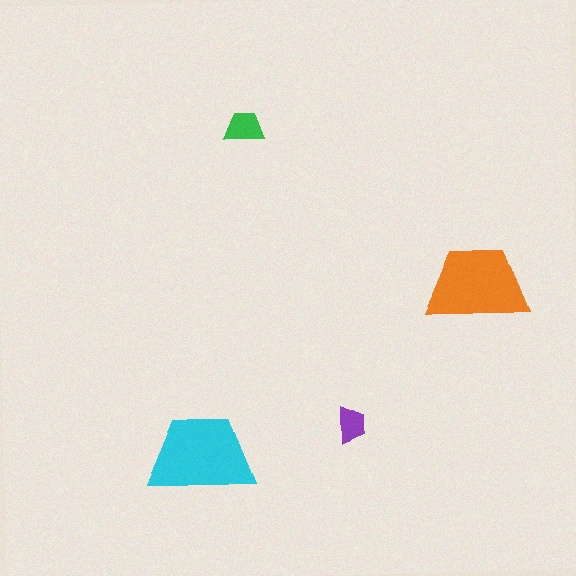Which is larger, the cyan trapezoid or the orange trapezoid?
The cyan one.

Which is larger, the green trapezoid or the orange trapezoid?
The orange one.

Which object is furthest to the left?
The cyan trapezoid is leftmost.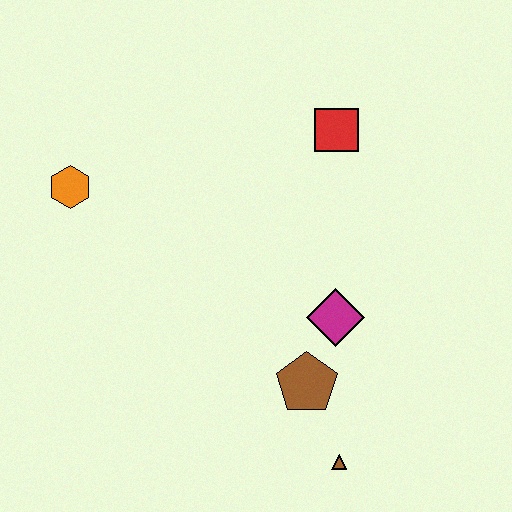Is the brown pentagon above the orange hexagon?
No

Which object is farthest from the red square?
The brown triangle is farthest from the red square.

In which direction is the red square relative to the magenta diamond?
The red square is above the magenta diamond.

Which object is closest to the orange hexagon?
The red square is closest to the orange hexagon.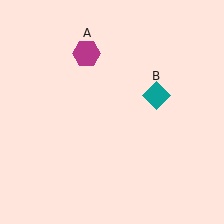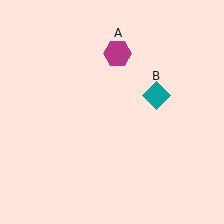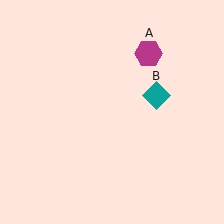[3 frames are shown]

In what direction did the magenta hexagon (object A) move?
The magenta hexagon (object A) moved right.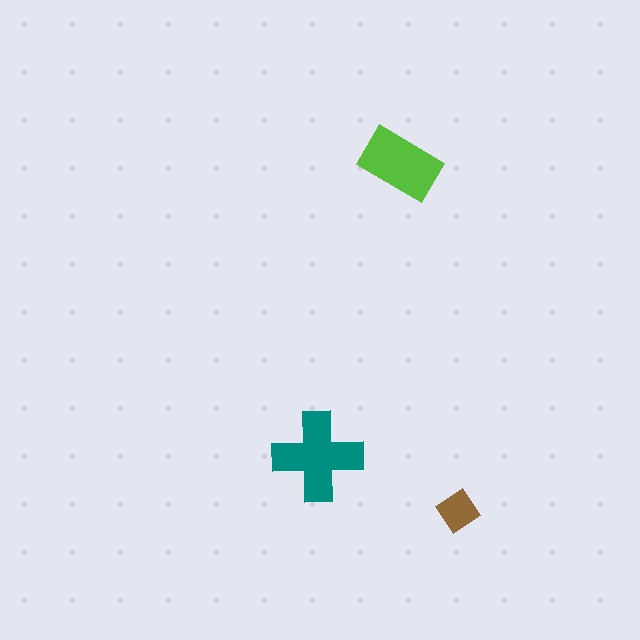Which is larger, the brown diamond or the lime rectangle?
The lime rectangle.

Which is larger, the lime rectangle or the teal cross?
The teal cross.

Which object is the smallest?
The brown diamond.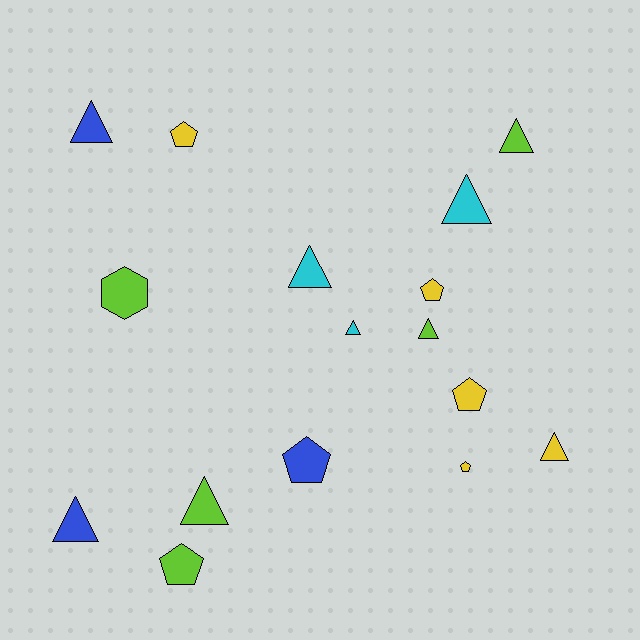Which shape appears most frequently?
Triangle, with 9 objects.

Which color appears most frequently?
Yellow, with 5 objects.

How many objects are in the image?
There are 16 objects.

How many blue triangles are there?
There are 2 blue triangles.